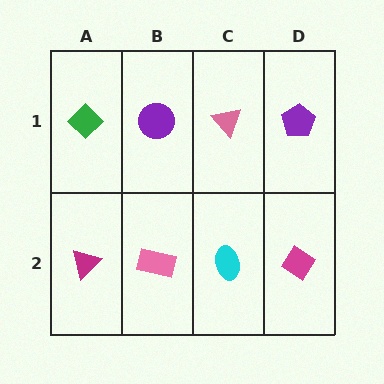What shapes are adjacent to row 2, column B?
A purple circle (row 1, column B), a magenta triangle (row 2, column A), a cyan ellipse (row 2, column C).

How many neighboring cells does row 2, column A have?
2.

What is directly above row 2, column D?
A purple pentagon.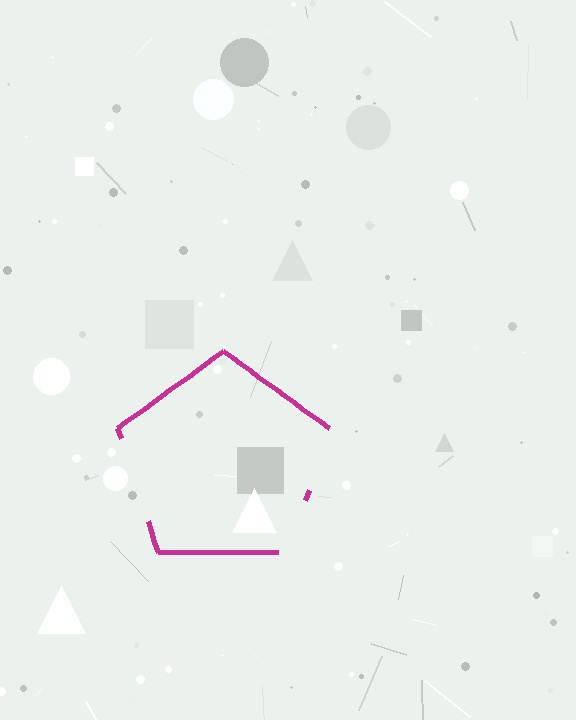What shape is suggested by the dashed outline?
The dashed outline suggests a pentagon.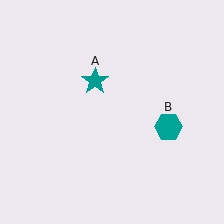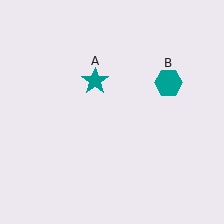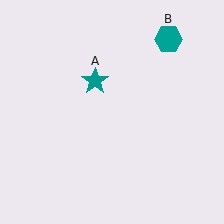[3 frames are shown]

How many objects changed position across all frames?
1 object changed position: teal hexagon (object B).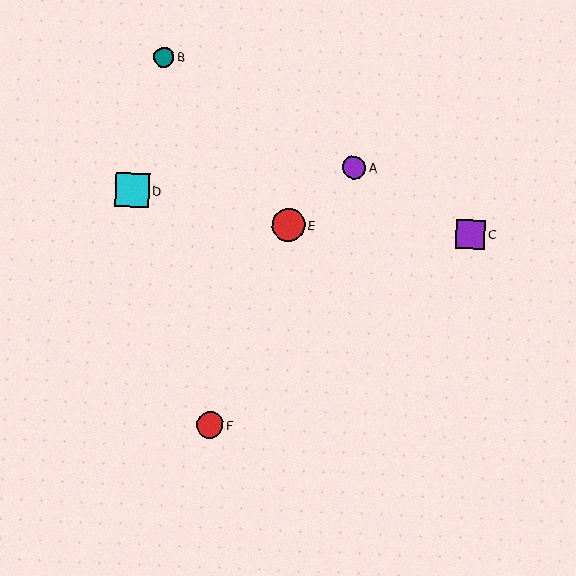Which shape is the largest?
The cyan square (labeled D) is the largest.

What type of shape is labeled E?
Shape E is a red circle.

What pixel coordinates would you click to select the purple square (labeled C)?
Click at (470, 234) to select the purple square C.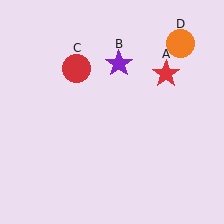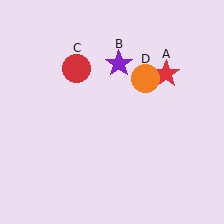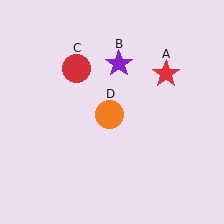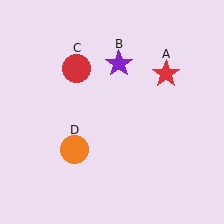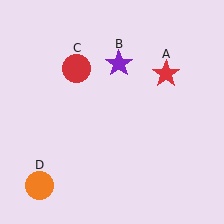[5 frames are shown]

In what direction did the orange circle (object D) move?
The orange circle (object D) moved down and to the left.